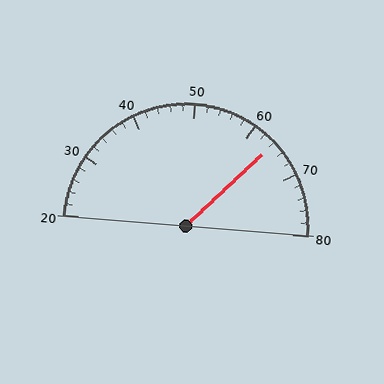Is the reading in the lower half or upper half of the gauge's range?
The reading is in the upper half of the range (20 to 80).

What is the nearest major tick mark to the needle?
The nearest major tick mark is 60.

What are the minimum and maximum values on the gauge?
The gauge ranges from 20 to 80.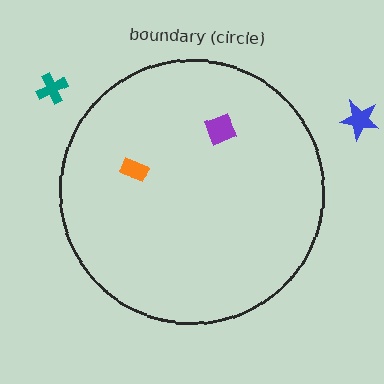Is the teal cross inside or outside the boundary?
Outside.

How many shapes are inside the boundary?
2 inside, 2 outside.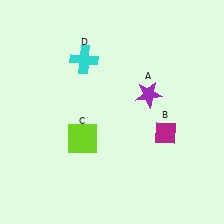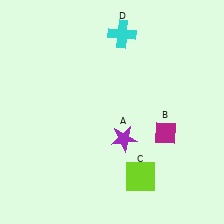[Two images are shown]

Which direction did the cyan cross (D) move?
The cyan cross (D) moved right.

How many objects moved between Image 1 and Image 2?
3 objects moved between the two images.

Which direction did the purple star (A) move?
The purple star (A) moved down.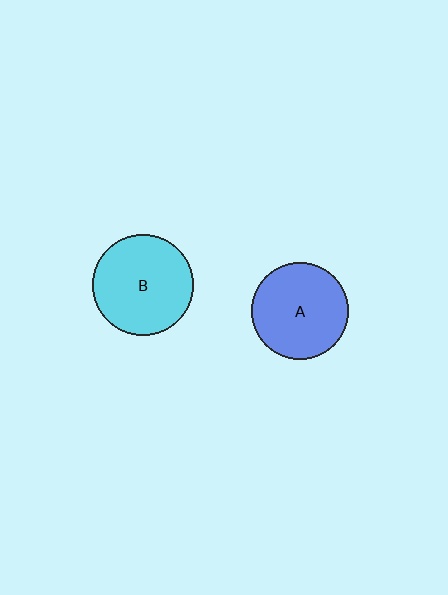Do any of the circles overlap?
No, none of the circles overlap.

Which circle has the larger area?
Circle B (cyan).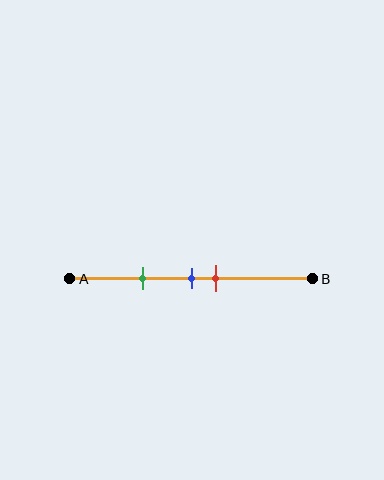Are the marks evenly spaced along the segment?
No, the marks are not evenly spaced.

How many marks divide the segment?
There are 3 marks dividing the segment.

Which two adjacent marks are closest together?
The blue and red marks are the closest adjacent pair.